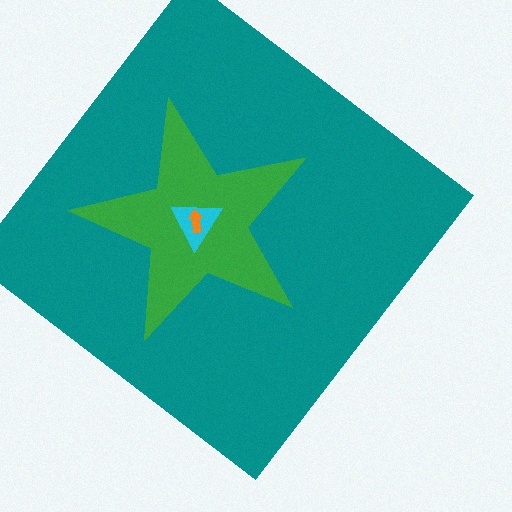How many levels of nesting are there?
4.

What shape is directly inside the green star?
The cyan triangle.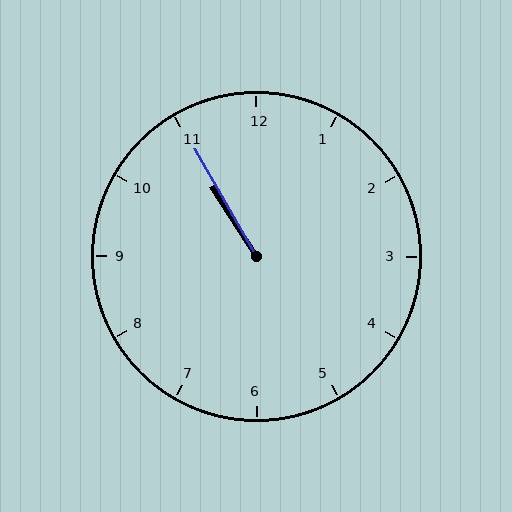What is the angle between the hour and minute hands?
Approximately 2 degrees.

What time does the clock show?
10:55.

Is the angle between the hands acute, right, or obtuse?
It is acute.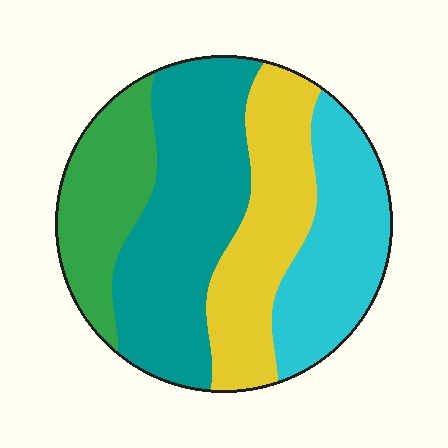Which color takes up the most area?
Teal, at roughly 35%.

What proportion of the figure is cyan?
Cyan covers 23% of the figure.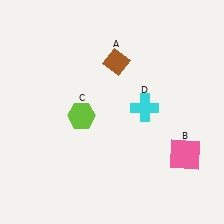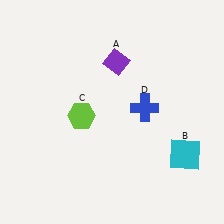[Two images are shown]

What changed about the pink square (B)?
In Image 1, B is pink. In Image 2, it changed to cyan.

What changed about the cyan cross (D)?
In Image 1, D is cyan. In Image 2, it changed to blue.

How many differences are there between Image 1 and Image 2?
There are 3 differences between the two images.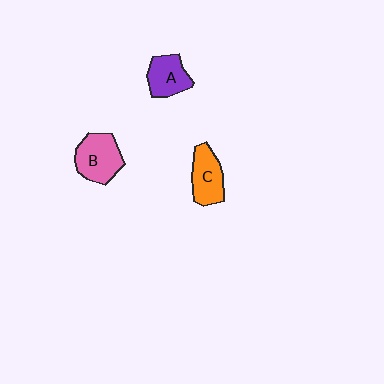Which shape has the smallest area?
Shape A (purple).